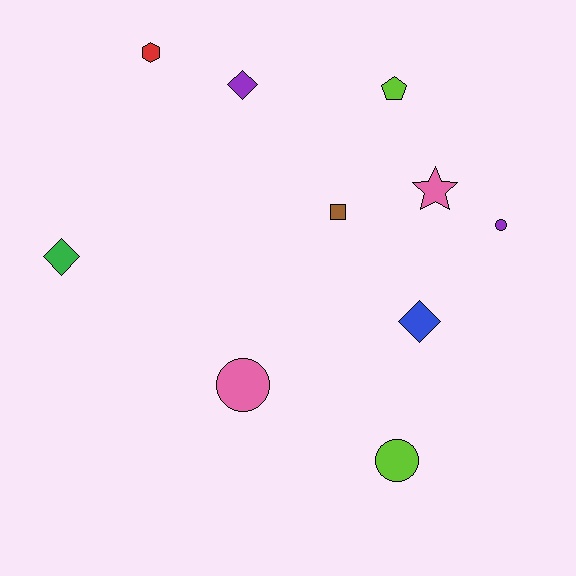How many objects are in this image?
There are 10 objects.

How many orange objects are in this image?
There are no orange objects.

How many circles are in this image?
There are 3 circles.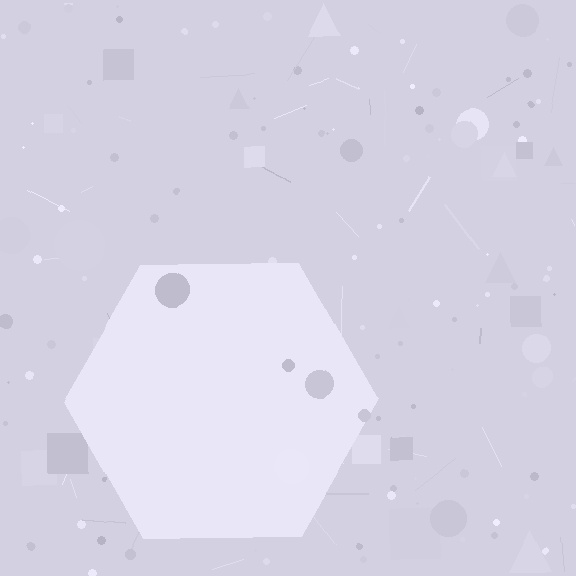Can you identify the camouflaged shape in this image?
The camouflaged shape is a hexagon.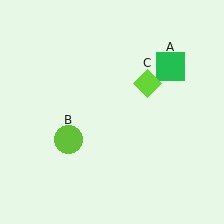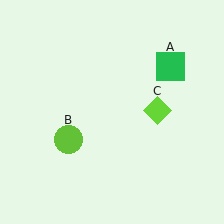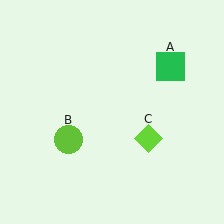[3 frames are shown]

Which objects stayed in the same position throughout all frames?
Green square (object A) and lime circle (object B) remained stationary.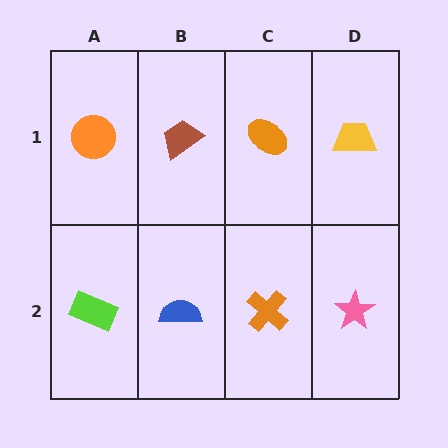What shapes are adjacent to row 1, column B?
A blue semicircle (row 2, column B), an orange circle (row 1, column A), an orange ellipse (row 1, column C).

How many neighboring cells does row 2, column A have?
2.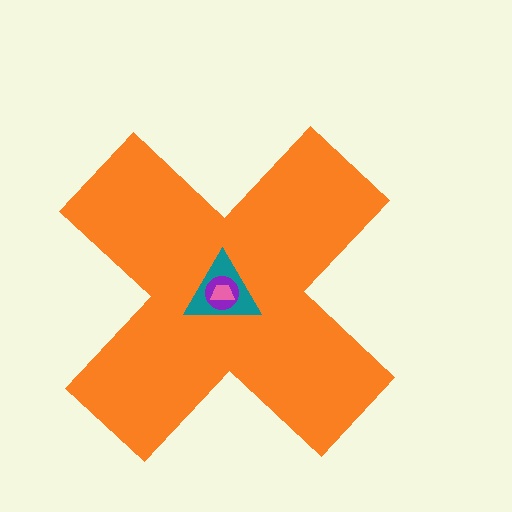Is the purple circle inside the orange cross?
Yes.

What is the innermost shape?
The pink trapezoid.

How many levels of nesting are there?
4.